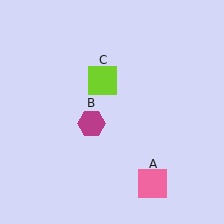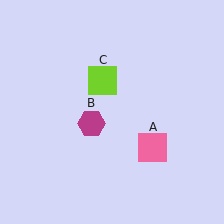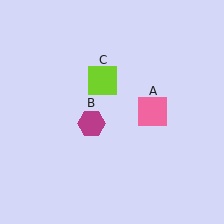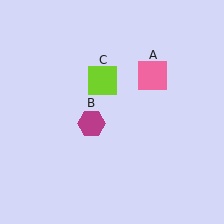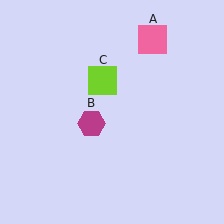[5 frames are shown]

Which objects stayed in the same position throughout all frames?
Magenta hexagon (object B) and lime square (object C) remained stationary.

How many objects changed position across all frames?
1 object changed position: pink square (object A).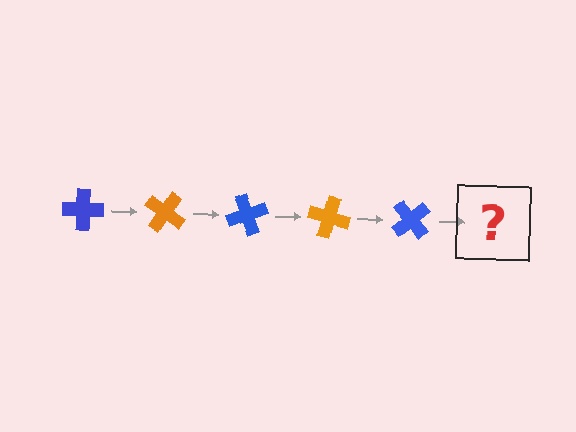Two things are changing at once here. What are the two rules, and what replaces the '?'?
The two rules are that it rotates 35 degrees each step and the color cycles through blue and orange. The '?' should be an orange cross, rotated 175 degrees from the start.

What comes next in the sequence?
The next element should be an orange cross, rotated 175 degrees from the start.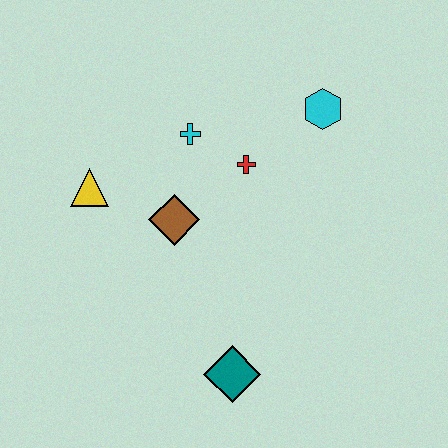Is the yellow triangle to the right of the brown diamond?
No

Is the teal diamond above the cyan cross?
No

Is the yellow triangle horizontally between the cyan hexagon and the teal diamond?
No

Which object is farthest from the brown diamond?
The cyan hexagon is farthest from the brown diamond.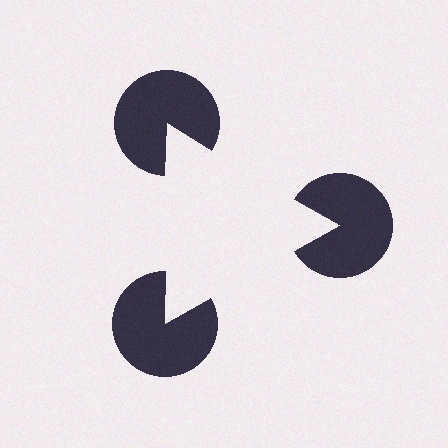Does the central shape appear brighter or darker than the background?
It typically appears slightly brighter than the background, even though no actual brightness change is drawn.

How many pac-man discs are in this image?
There are 3 — one at each vertex of the illusory triangle.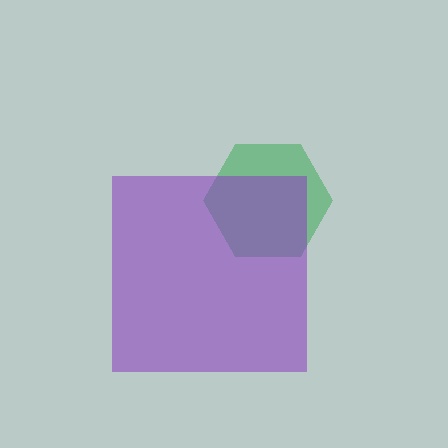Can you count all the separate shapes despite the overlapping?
Yes, there are 2 separate shapes.